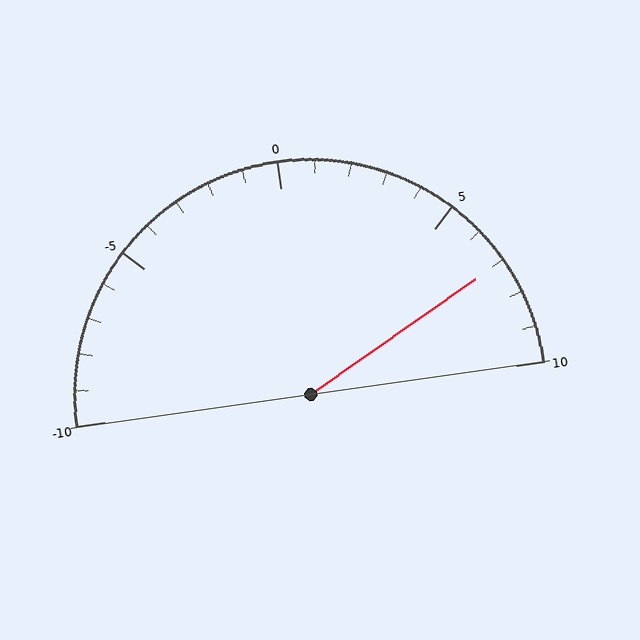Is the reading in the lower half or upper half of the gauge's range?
The reading is in the upper half of the range (-10 to 10).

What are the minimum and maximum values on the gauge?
The gauge ranges from -10 to 10.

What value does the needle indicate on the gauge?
The needle indicates approximately 7.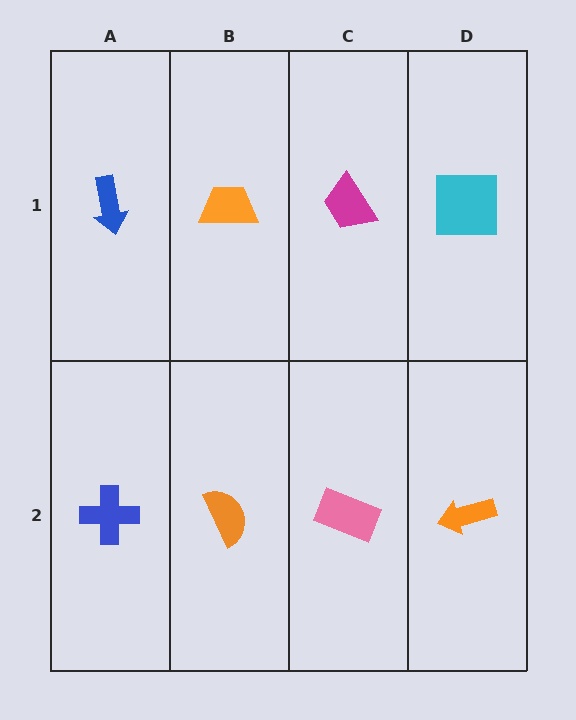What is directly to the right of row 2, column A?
An orange semicircle.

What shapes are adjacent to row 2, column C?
A magenta trapezoid (row 1, column C), an orange semicircle (row 2, column B), an orange arrow (row 2, column D).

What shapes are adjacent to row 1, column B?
An orange semicircle (row 2, column B), a blue arrow (row 1, column A), a magenta trapezoid (row 1, column C).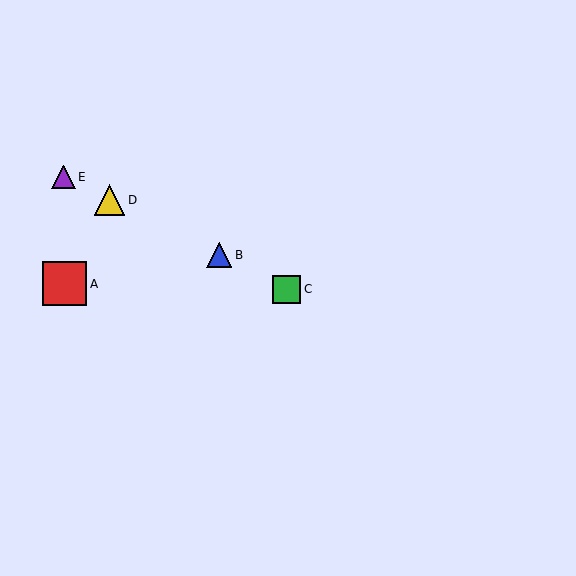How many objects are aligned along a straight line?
4 objects (B, C, D, E) are aligned along a straight line.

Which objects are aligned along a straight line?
Objects B, C, D, E are aligned along a straight line.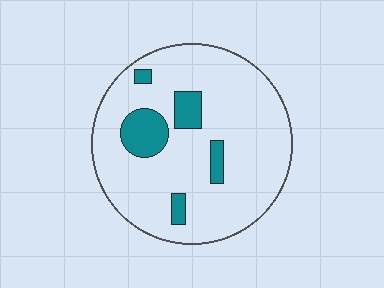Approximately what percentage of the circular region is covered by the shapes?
Approximately 15%.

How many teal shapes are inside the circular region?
5.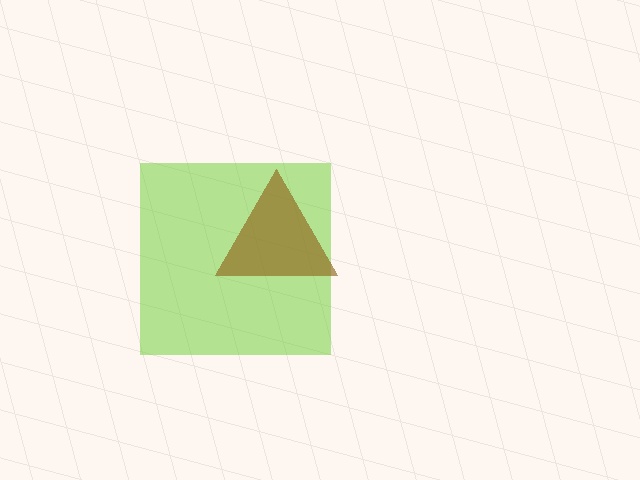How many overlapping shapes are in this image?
There are 2 overlapping shapes in the image.